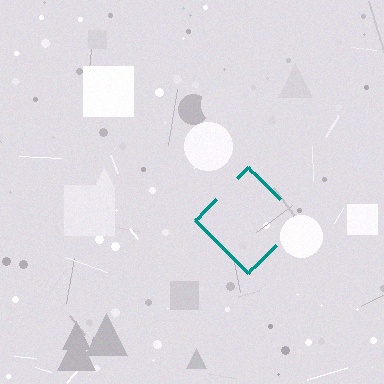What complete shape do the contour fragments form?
The contour fragments form a diamond.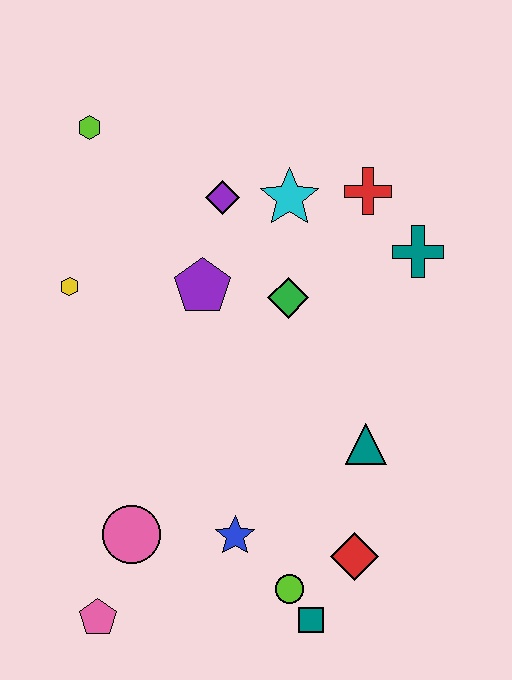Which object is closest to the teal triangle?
The red diamond is closest to the teal triangle.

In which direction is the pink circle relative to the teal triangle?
The pink circle is to the left of the teal triangle.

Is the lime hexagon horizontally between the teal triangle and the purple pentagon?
No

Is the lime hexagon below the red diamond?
No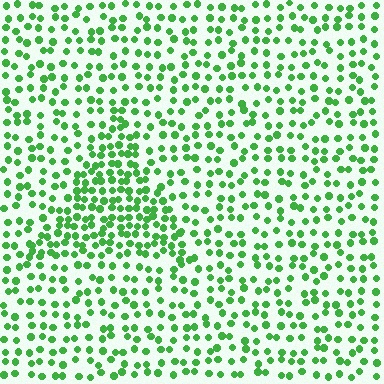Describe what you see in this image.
The image contains small green elements arranged at two different densities. A triangle-shaped region is visible where the elements are more densely packed than the surrounding area.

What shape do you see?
I see a triangle.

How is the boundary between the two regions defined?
The boundary is defined by a change in element density (approximately 1.8x ratio). All elements are the same color, size, and shape.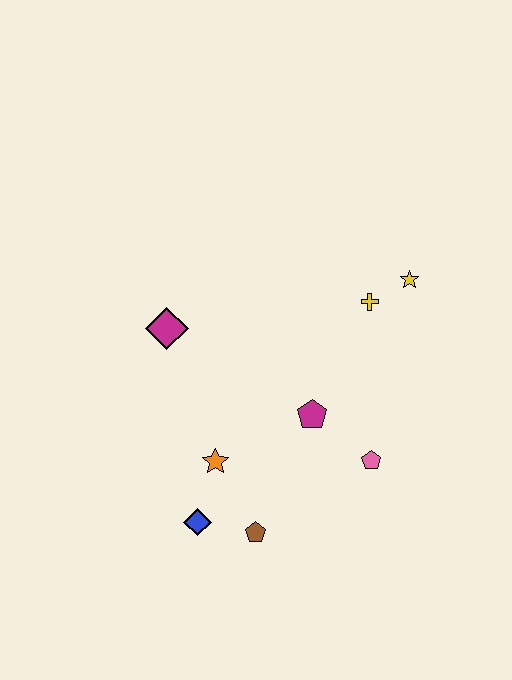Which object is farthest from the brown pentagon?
The yellow star is farthest from the brown pentagon.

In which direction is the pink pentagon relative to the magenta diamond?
The pink pentagon is to the right of the magenta diamond.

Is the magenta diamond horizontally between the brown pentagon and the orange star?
No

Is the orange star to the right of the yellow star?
No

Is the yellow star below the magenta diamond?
No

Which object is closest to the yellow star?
The yellow cross is closest to the yellow star.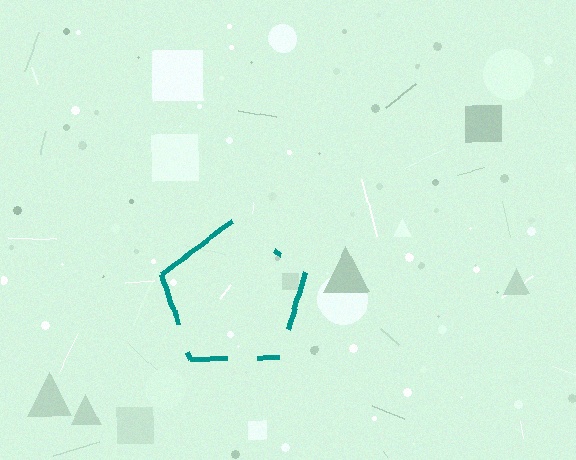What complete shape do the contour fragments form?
The contour fragments form a pentagon.